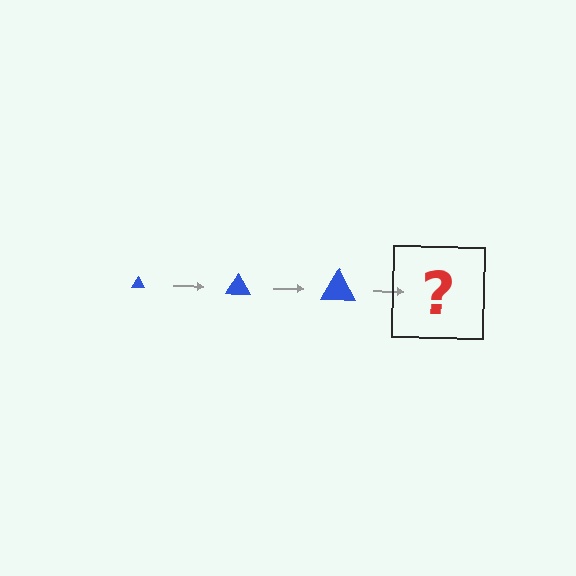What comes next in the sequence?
The next element should be a blue triangle, larger than the previous one.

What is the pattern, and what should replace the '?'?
The pattern is that the triangle gets progressively larger each step. The '?' should be a blue triangle, larger than the previous one.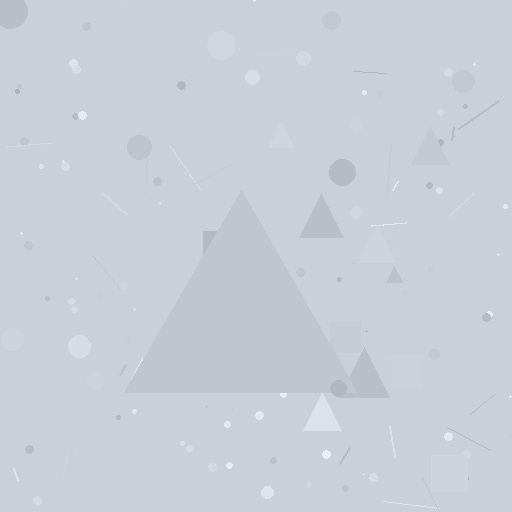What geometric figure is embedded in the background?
A triangle is embedded in the background.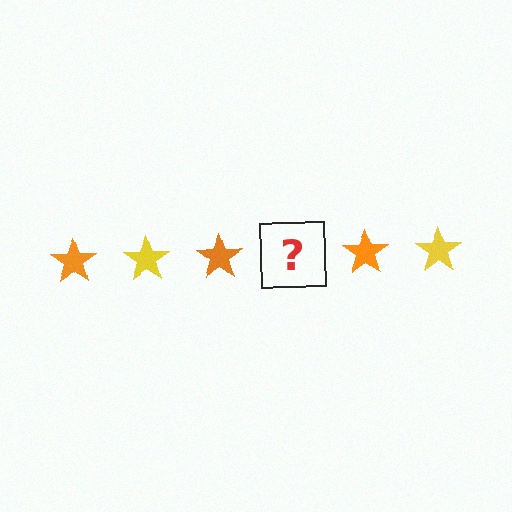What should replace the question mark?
The question mark should be replaced with a yellow star.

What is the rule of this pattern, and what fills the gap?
The rule is that the pattern cycles through orange, yellow stars. The gap should be filled with a yellow star.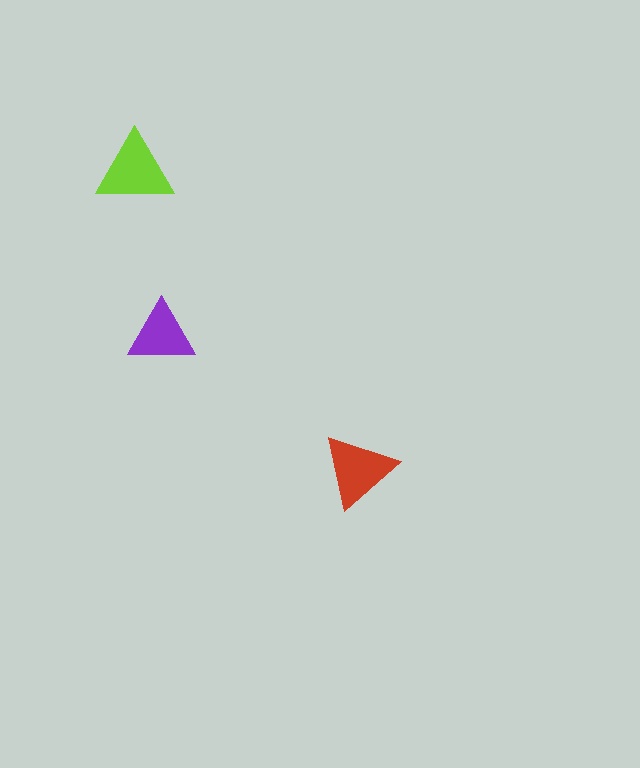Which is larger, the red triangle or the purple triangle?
The red one.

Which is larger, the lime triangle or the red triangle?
The lime one.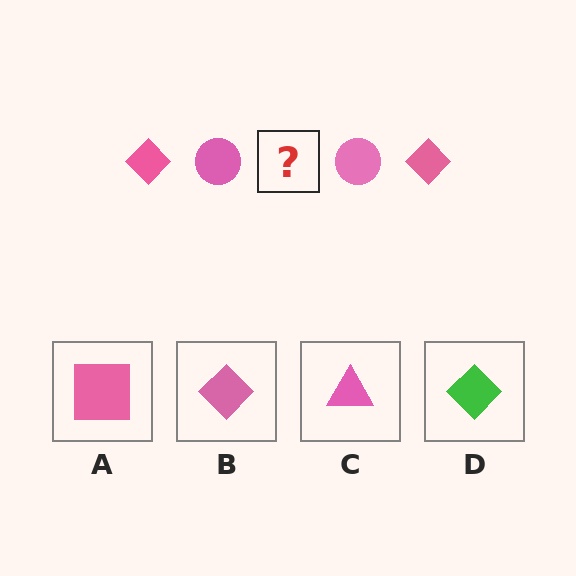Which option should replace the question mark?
Option B.